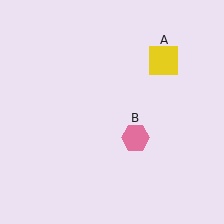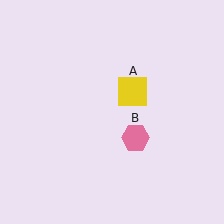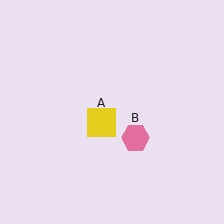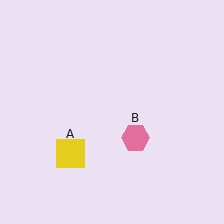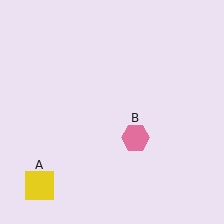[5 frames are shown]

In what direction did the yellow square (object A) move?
The yellow square (object A) moved down and to the left.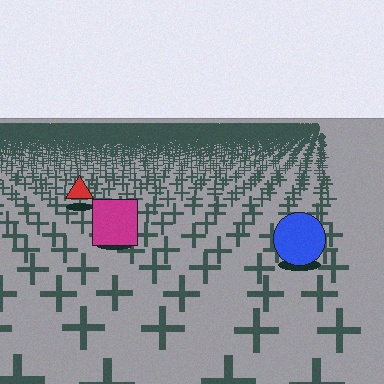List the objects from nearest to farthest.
From nearest to farthest: the blue circle, the magenta square, the red triangle.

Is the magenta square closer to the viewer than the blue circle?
No. The blue circle is closer — you can tell from the texture gradient: the ground texture is coarser near it.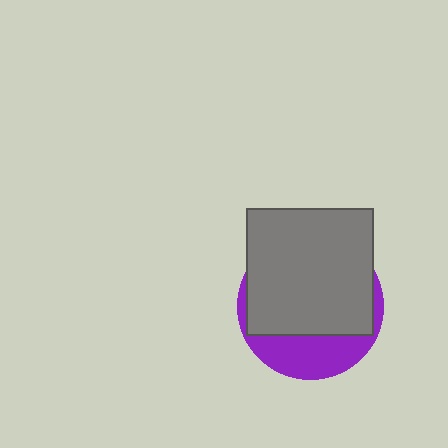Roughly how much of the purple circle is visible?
A small part of it is visible (roughly 31%).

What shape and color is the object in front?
The object in front is a gray square.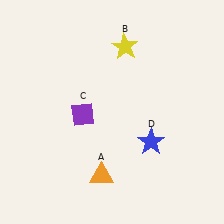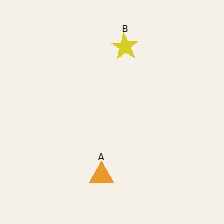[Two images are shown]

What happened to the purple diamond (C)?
The purple diamond (C) was removed in Image 2. It was in the bottom-left area of Image 1.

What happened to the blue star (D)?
The blue star (D) was removed in Image 2. It was in the bottom-right area of Image 1.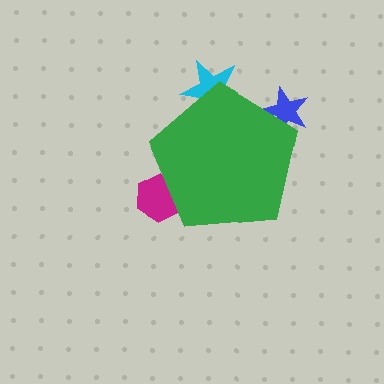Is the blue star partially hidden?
Yes, the blue star is partially hidden behind the green pentagon.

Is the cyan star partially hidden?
Yes, the cyan star is partially hidden behind the green pentagon.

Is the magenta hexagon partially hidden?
Yes, the magenta hexagon is partially hidden behind the green pentagon.